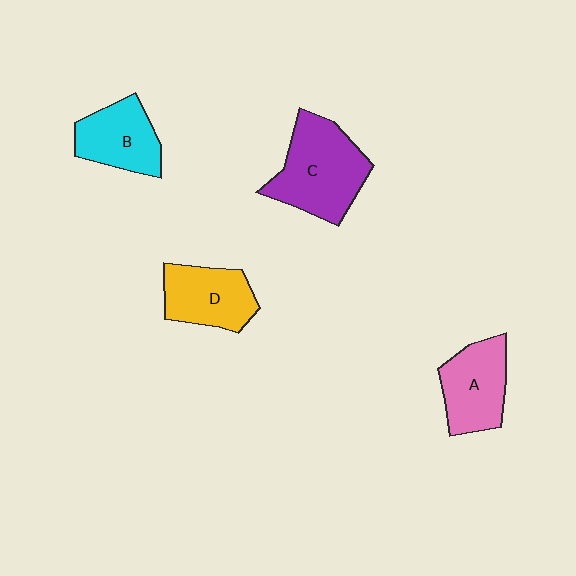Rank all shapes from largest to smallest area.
From largest to smallest: C (purple), A (pink), D (yellow), B (cyan).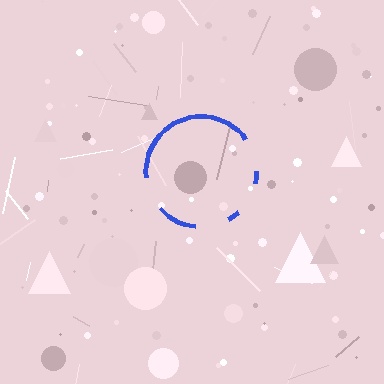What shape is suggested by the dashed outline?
The dashed outline suggests a circle.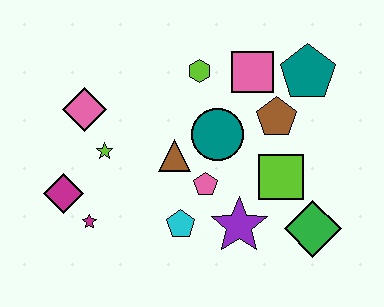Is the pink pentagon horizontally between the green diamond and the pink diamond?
Yes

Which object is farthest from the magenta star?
The teal pentagon is farthest from the magenta star.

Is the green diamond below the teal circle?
Yes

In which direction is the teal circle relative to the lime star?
The teal circle is to the right of the lime star.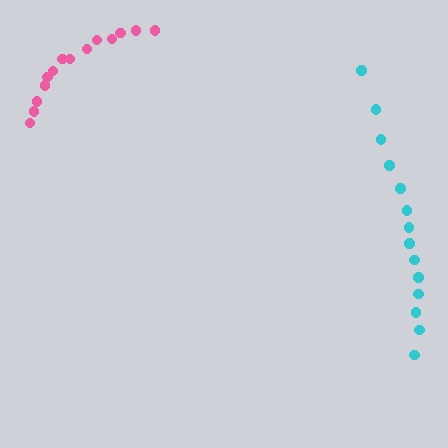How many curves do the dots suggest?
There are 2 distinct paths.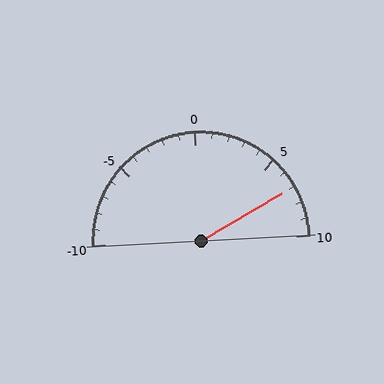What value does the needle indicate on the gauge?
The needle indicates approximately 7.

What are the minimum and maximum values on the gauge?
The gauge ranges from -10 to 10.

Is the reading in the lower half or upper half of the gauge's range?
The reading is in the upper half of the range (-10 to 10).